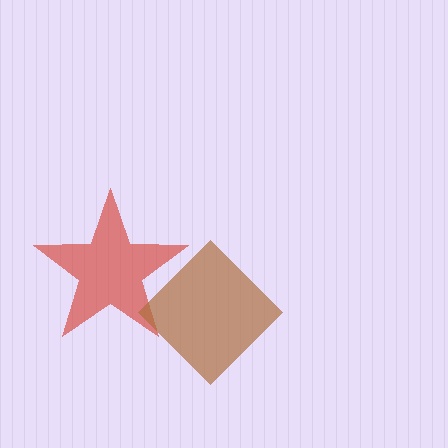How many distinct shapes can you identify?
There are 2 distinct shapes: a red star, a brown diamond.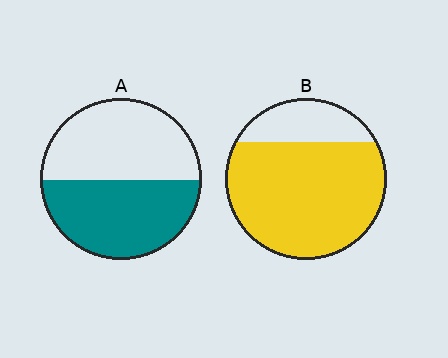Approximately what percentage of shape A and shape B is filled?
A is approximately 50% and B is approximately 80%.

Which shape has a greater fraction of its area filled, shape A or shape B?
Shape B.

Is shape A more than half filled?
Roughly half.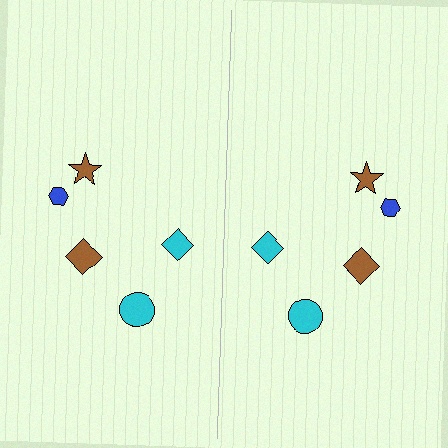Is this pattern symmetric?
Yes, this pattern has bilateral (reflection) symmetry.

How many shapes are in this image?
There are 10 shapes in this image.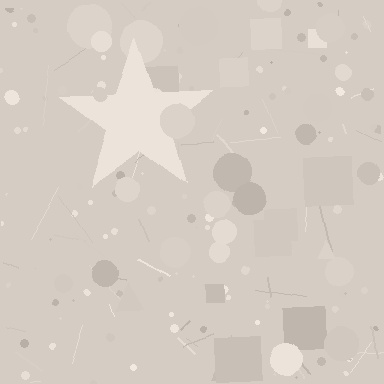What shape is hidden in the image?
A star is hidden in the image.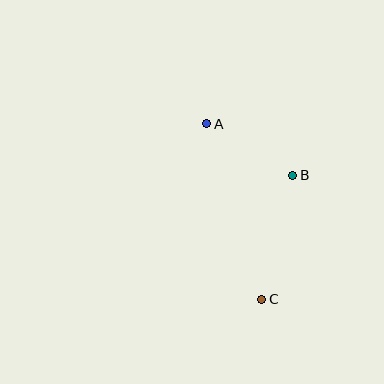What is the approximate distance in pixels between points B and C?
The distance between B and C is approximately 128 pixels.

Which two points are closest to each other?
Points A and B are closest to each other.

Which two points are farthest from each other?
Points A and C are farthest from each other.